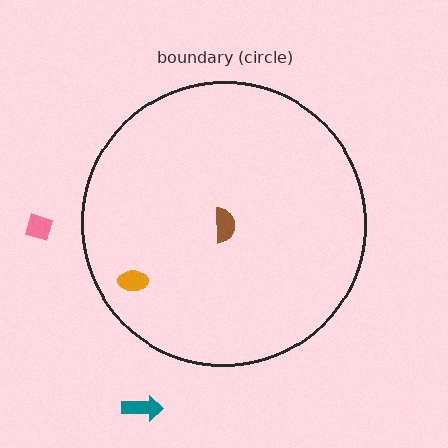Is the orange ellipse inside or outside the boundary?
Inside.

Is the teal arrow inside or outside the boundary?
Outside.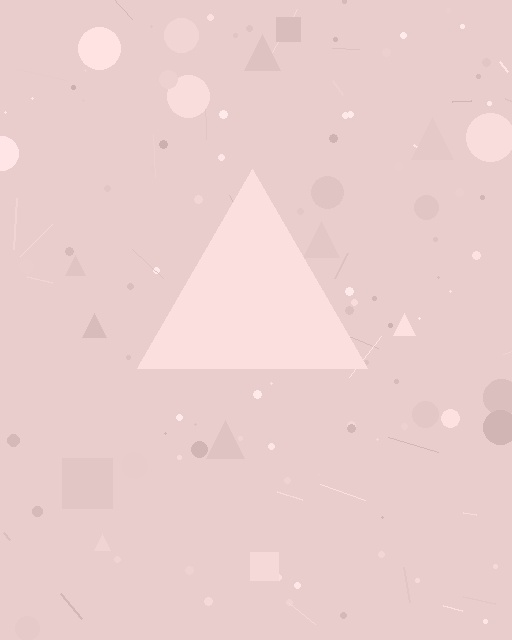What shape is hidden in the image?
A triangle is hidden in the image.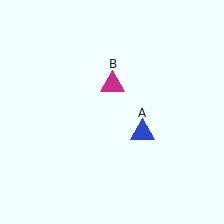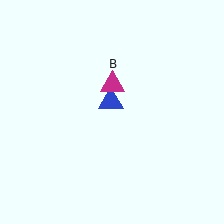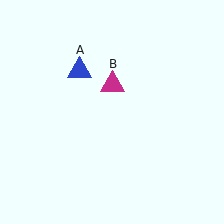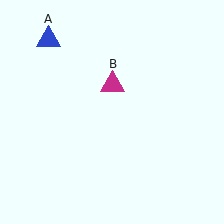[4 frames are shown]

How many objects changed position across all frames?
1 object changed position: blue triangle (object A).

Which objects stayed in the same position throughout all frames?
Magenta triangle (object B) remained stationary.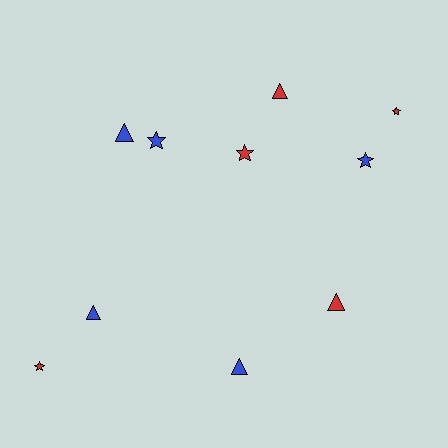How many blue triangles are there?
There are 3 blue triangles.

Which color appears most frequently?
Blue, with 5 objects.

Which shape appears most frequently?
Star, with 5 objects.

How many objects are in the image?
There are 10 objects.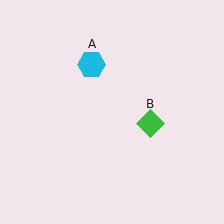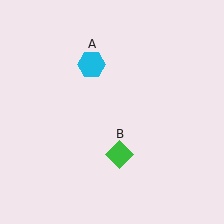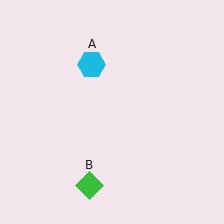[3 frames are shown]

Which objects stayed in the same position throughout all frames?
Cyan hexagon (object A) remained stationary.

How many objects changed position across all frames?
1 object changed position: green diamond (object B).